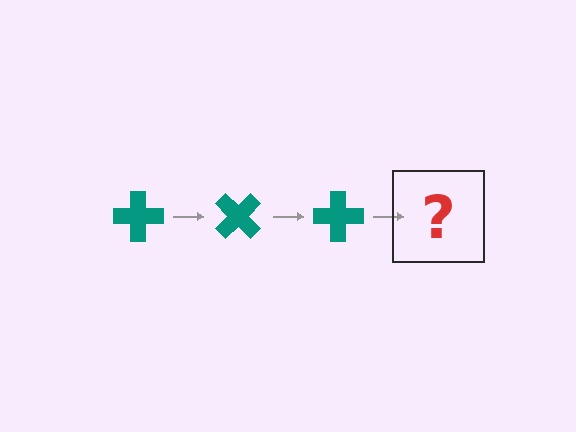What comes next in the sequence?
The next element should be a teal cross rotated 135 degrees.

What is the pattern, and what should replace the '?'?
The pattern is that the cross rotates 45 degrees each step. The '?' should be a teal cross rotated 135 degrees.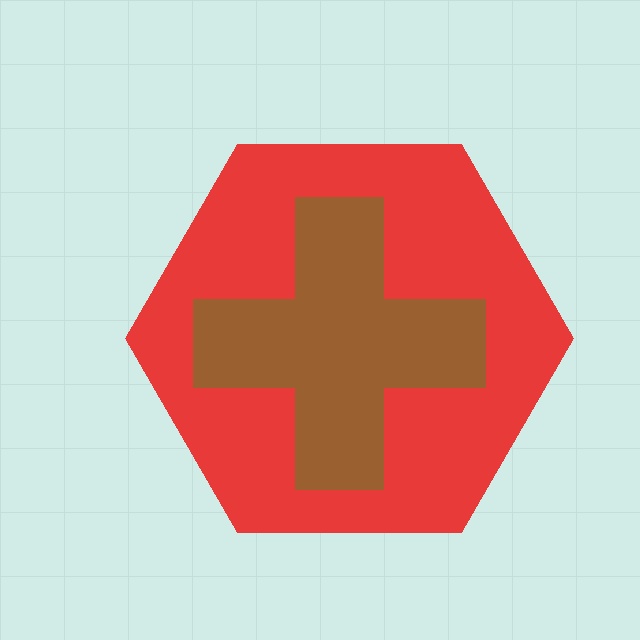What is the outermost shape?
The red hexagon.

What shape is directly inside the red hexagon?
The brown cross.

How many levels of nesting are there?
2.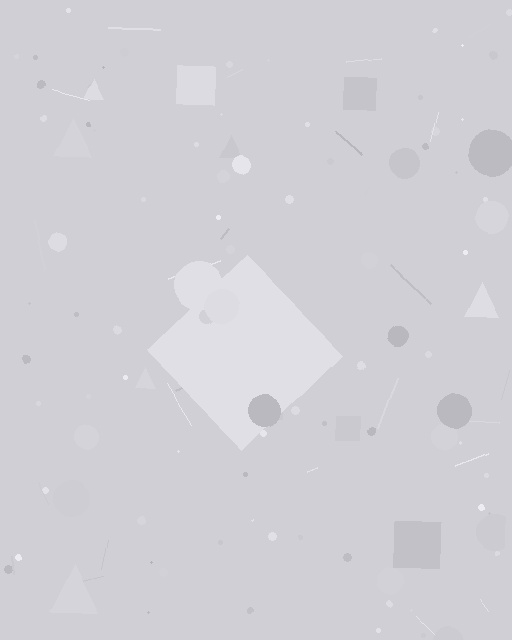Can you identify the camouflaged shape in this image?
The camouflaged shape is a diamond.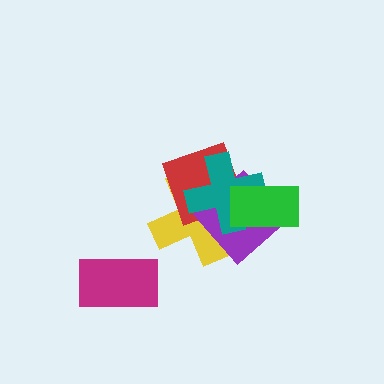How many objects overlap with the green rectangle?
4 objects overlap with the green rectangle.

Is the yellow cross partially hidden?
Yes, it is partially covered by another shape.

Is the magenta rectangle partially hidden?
No, no other shape covers it.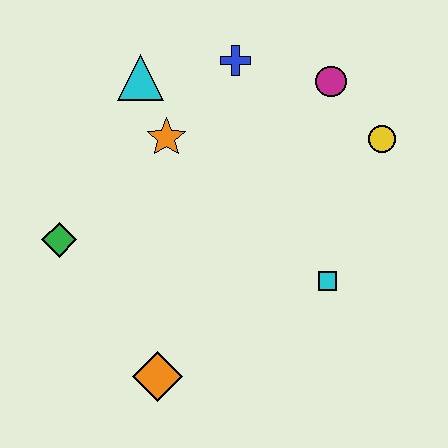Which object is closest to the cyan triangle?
The orange star is closest to the cyan triangle.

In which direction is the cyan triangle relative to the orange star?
The cyan triangle is above the orange star.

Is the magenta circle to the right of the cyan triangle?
Yes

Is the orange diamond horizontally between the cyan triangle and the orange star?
Yes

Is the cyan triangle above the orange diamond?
Yes